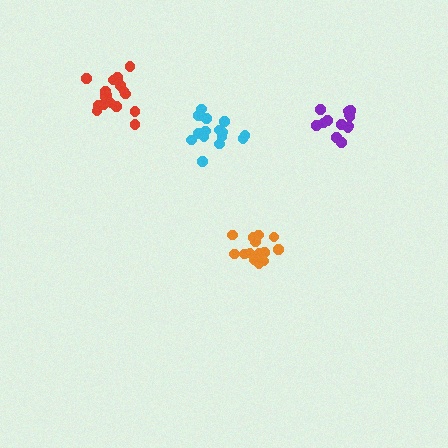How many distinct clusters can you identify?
There are 4 distinct clusters.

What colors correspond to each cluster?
The clusters are colored: red, cyan, orange, purple.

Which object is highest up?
The red cluster is topmost.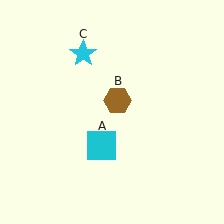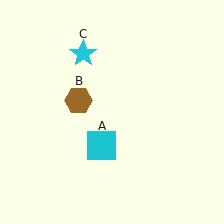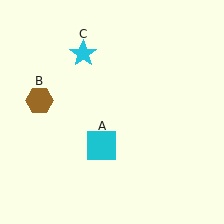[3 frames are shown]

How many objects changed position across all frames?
1 object changed position: brown hexagon (object B).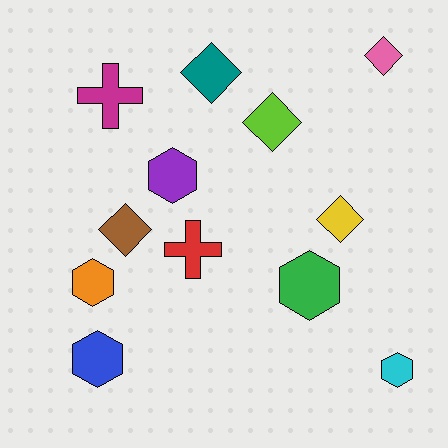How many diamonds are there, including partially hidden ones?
There are 5 diamonds.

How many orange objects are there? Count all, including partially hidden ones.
There is 1 orange object.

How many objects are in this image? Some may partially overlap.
There are 12 objects.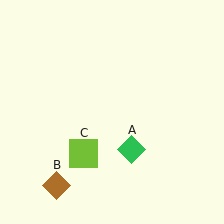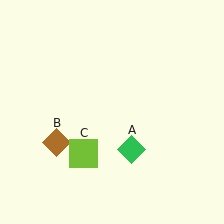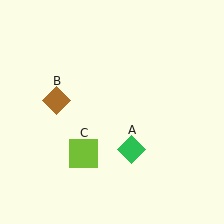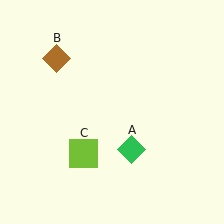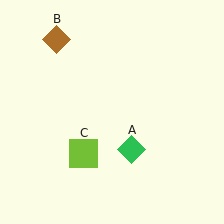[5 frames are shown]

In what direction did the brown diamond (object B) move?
The brown diamond (object B) moved up.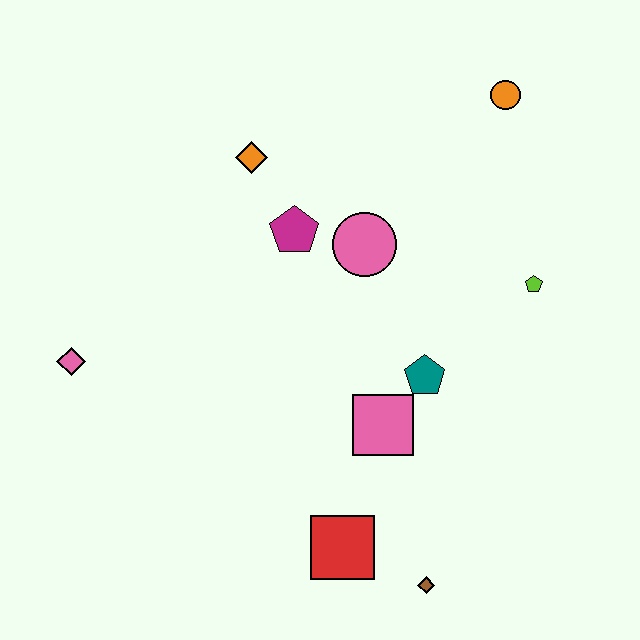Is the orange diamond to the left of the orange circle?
Yes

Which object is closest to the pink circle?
The magenta pentagon is closest to the pink circle.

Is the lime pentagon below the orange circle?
Yes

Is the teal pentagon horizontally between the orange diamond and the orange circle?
Yes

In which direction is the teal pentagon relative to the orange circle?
The teal pentagon is below the orange circle.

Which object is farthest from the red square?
The orange circle is farthest from the red square.